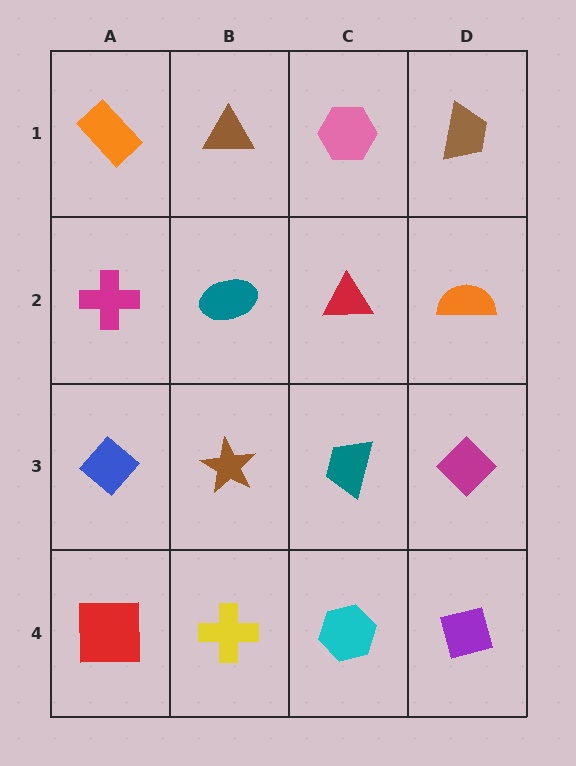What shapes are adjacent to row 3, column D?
An orange semicircle (row 2, column D), a purple square (row 4, column D), a teal trapezoid (row 3, column C).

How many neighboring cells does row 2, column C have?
4.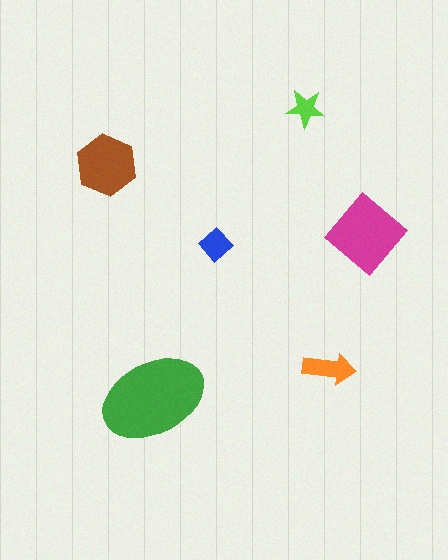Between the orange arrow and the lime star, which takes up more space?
The orange arrow.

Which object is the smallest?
The lime star.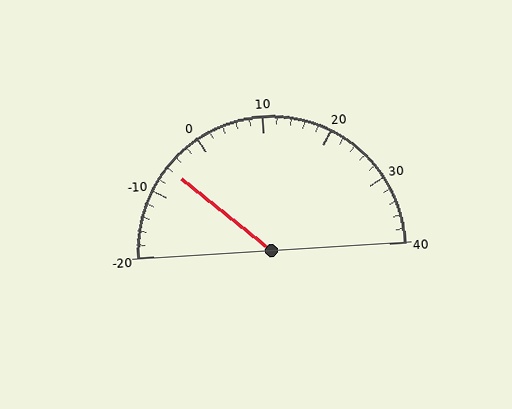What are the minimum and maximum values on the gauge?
The gauge ranges from -20 to 40.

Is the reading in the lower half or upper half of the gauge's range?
The reading is in the lower half of the range (-20 to 40).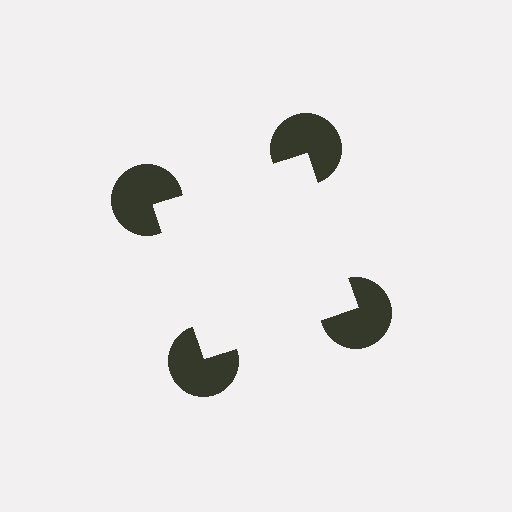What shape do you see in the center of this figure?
An illusory square — its edges are inferred from the aligned wedge cuts in the pac-man discs, not physically drawn.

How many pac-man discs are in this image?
There are 4 — one at each vertex of the illusory square.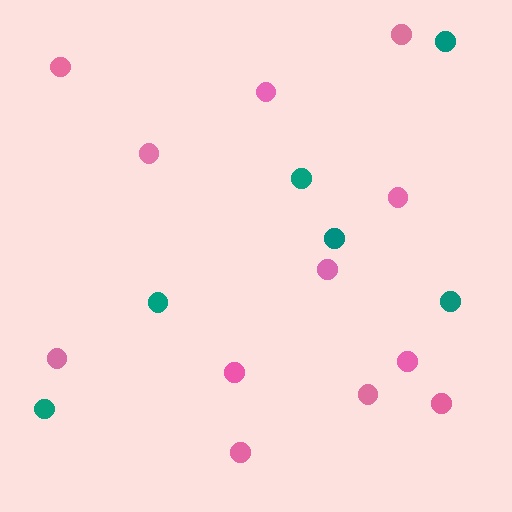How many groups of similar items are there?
There are 2 groups: one group of teal circles (6) and one group of pink circles (12).